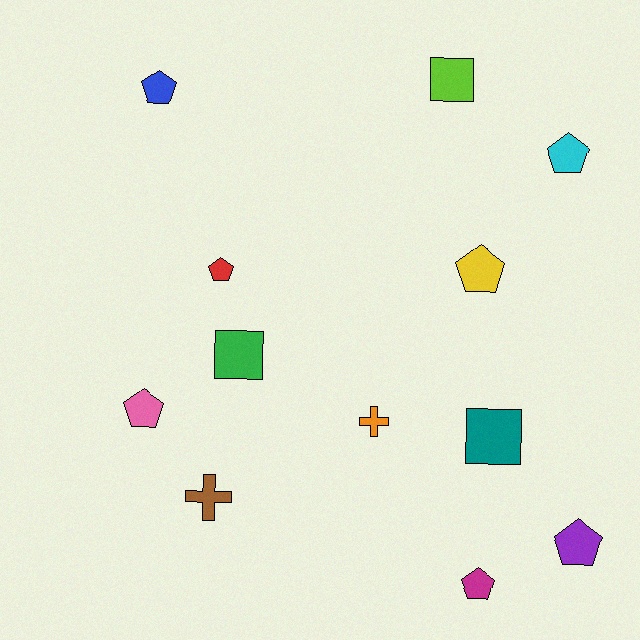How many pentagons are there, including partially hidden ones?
There are 7 pentagons.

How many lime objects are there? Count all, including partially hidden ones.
There is 1 lime object.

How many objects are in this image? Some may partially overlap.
There are 12 objects.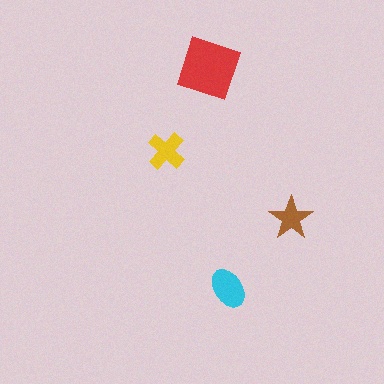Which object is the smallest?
The brown star.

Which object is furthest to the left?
The yellow cross is leftmost.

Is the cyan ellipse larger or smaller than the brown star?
Larger.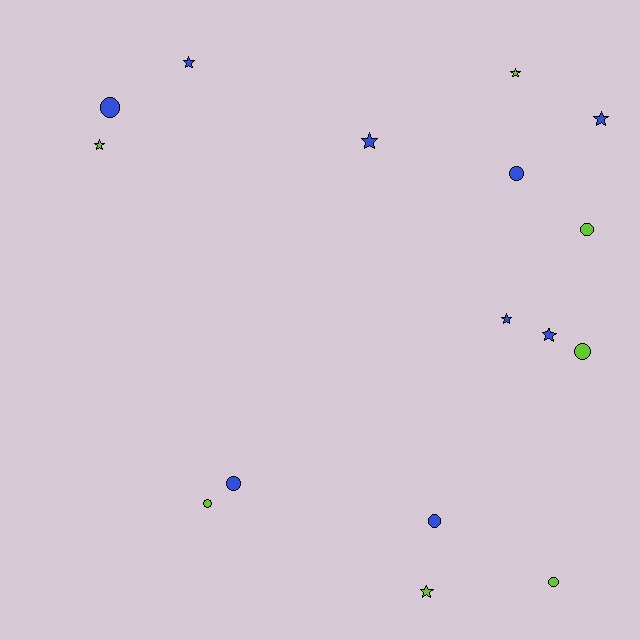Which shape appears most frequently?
Circle, with 8 objects.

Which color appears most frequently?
Blue, with 9 objects.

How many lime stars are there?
There are 3 lime stars.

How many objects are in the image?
There are 16 objects.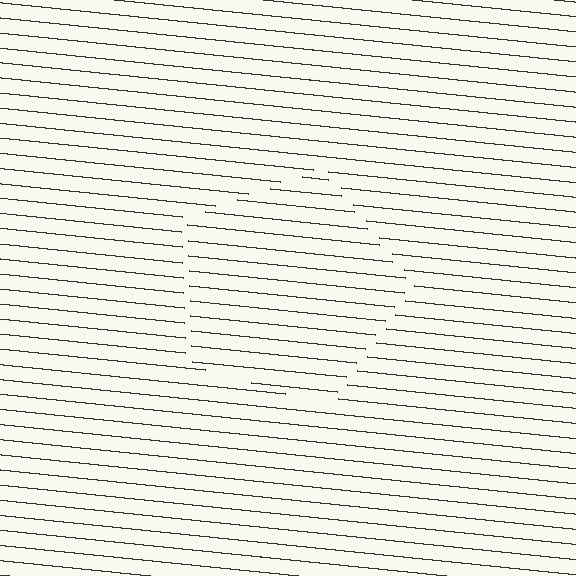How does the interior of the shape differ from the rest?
The interior of the shape contains the same grating, shifted by half a period — the contour is defined by the phase discontinuity where line-ends from the inner and outer gratings abut.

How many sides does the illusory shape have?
5 sides — the line-ends trace a pentagon.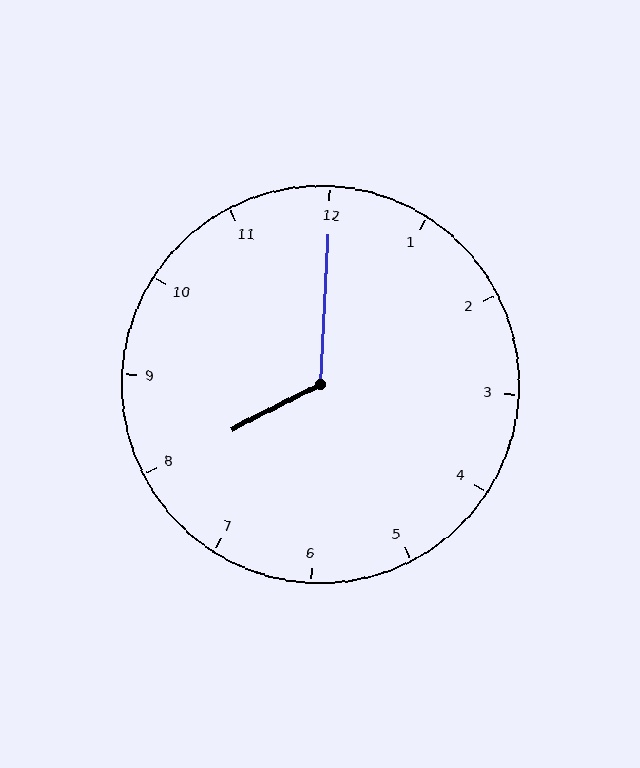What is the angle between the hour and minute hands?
Approximately 120 degrees.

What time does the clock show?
8:00.